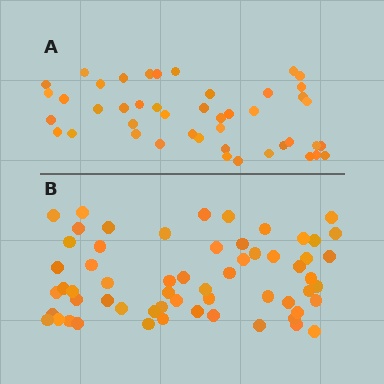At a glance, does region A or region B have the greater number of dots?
Region B (the bottom region) has more dots.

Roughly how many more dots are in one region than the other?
Region B has approximately 15 more dots than region A.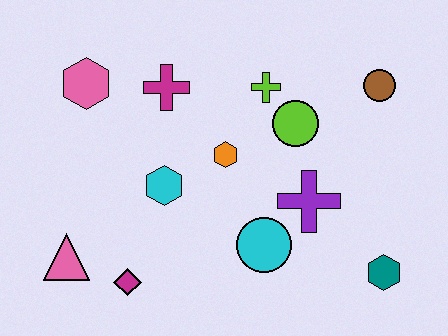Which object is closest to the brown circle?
The lime circle is closest to the brown circle.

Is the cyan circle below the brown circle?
Yes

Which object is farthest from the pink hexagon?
The teal hexagon is farthest from the pink hexagon.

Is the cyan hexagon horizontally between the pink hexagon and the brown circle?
Yes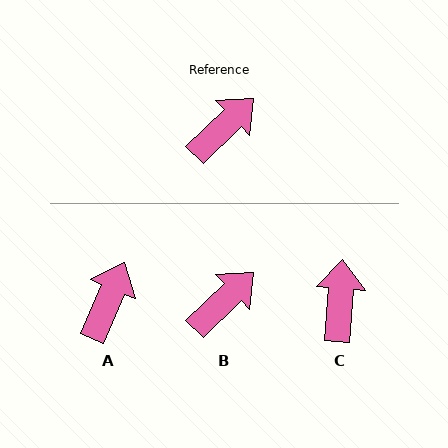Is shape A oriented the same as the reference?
No, it is off by about 23 degrees.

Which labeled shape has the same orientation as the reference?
B.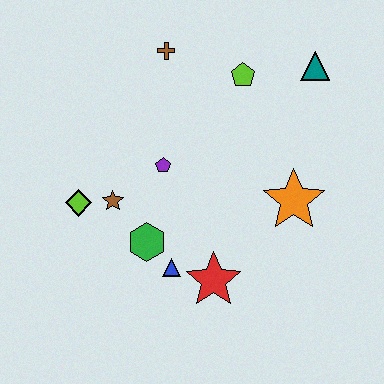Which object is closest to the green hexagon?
The blue triangle is closest to the green hexagon.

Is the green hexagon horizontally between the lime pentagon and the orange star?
No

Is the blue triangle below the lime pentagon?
Yes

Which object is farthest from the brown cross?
The red star is farthest from the brown cross.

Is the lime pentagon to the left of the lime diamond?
No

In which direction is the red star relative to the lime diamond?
The red star is to the right of the lime diamond.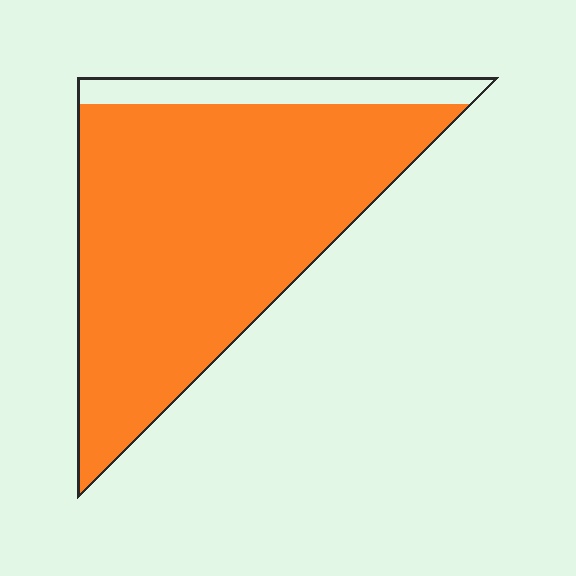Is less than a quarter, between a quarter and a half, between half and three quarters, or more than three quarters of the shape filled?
More than three quarters.